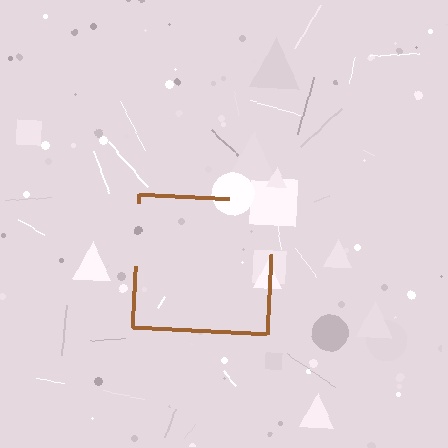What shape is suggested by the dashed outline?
The dashed outline suggests a square.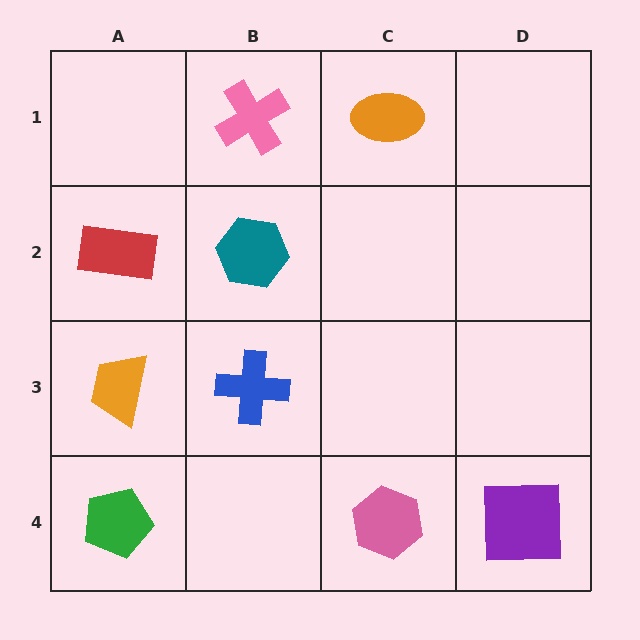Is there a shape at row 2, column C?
No, that cell is empty.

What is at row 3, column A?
An orange trapezoid.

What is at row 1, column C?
An orange ellipse.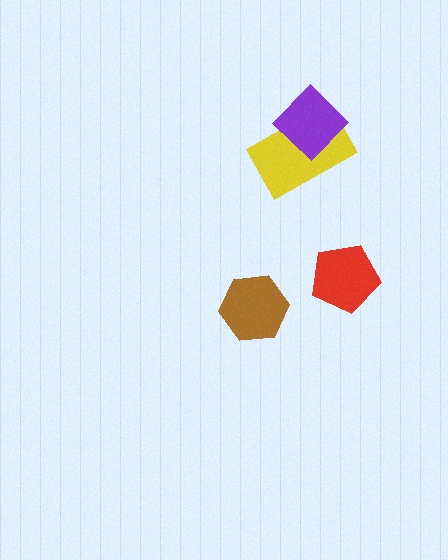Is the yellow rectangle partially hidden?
Yes, it is partially covered by another shape.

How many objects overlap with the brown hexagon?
0 objects overlap with the brown hexagon.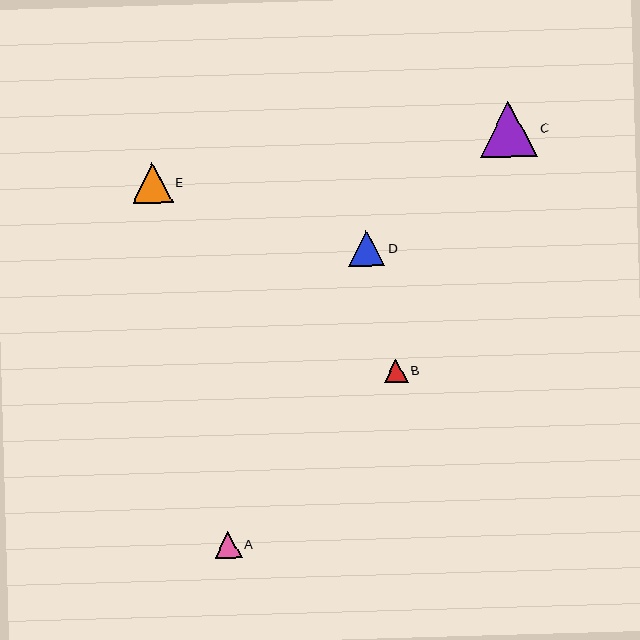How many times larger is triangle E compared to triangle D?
Triangle E is approximately 1.1 times the size of triangle D.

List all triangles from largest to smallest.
From largest to smallest: C, E, D, A, B.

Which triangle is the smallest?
Triangle B is the smallest with a size of approximately 23 pixels.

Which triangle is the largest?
Triangle C is the largest with a size of approximately 57 pixels.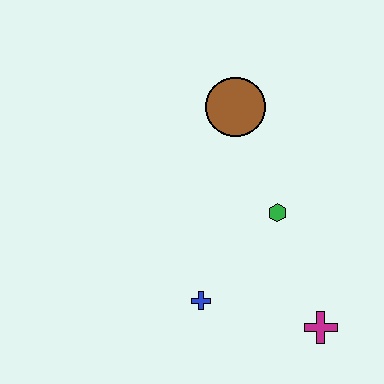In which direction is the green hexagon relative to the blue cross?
The green hexagon is above the blue cross.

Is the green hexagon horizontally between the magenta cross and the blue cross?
Yes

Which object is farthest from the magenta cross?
The brown circle is farthest from the magenta cross.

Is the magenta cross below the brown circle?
Yes